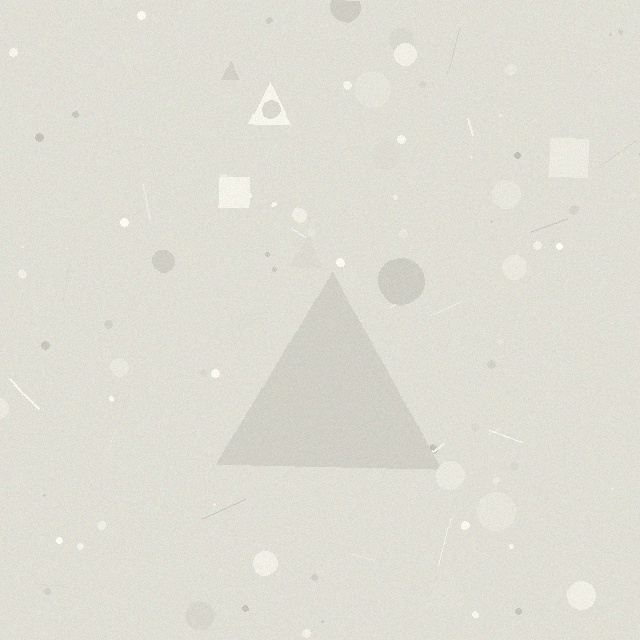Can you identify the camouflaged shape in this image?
The camouflaged shape is a triangle.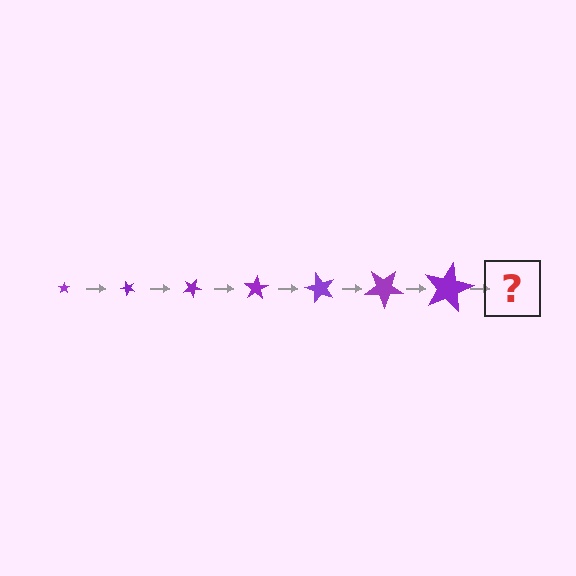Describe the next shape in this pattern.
It should be a star, larger than the previous one and rotated 350 degrees from the start.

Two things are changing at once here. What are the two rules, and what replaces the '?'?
The two rules are that the star grows larger each step and it rotates 50 degrees each step. The '?' should be a star, larger than the previous one and rotated 350 degrees from the start.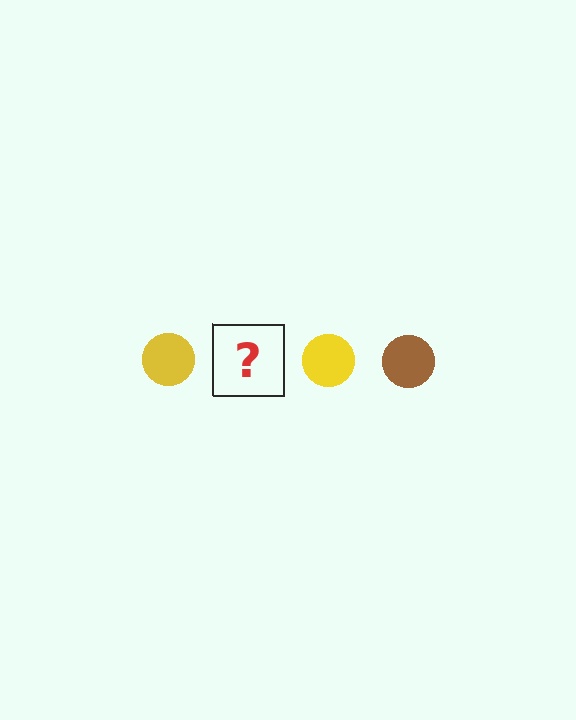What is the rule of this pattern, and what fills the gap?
The rule is that the pattern cycles through yellow, brown circles. The gap should be filled with a brown circle.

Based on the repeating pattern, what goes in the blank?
The blank should be a brown circle.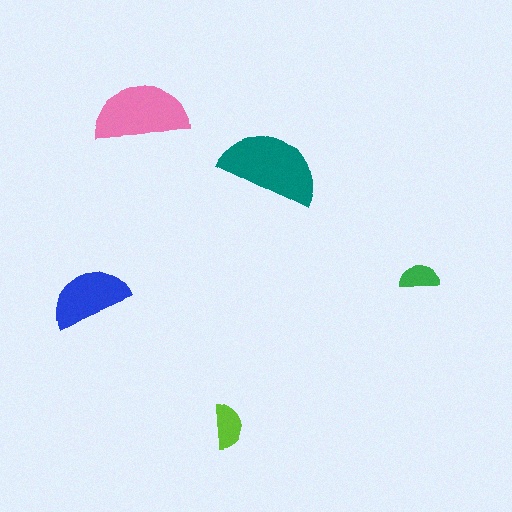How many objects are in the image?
There are 5 objects in the image.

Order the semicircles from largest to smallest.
the teal one, the pink one, the blue one, the lime one, the green one.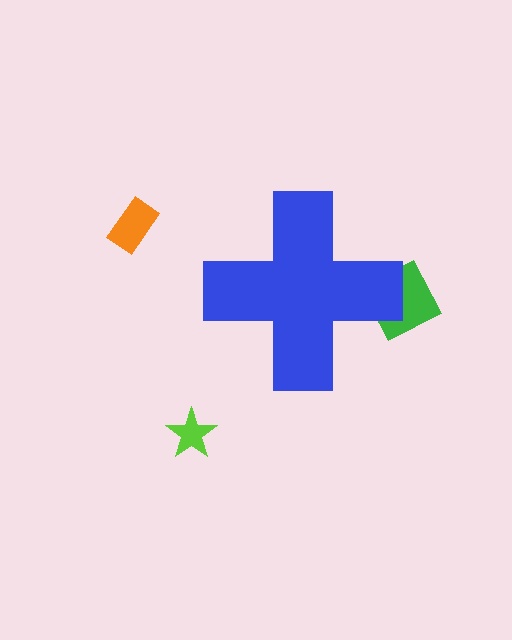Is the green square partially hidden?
Yes, the green square is partially hidden behind the blue cross.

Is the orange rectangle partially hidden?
No, the orange rectangle is fully visible.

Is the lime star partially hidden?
No, the lime star is fully visible.